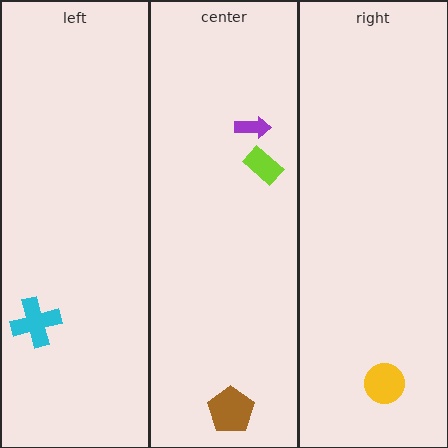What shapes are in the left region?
The cyan cross.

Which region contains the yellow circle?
The right region.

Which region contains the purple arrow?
The center region.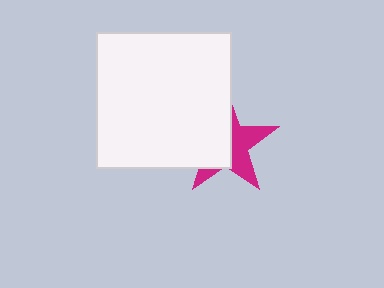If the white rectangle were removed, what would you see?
You would see the complete magenta star.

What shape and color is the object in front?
The object in front is a white rectangle.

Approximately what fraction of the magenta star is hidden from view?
Roughly 55% of the magenta star is hidden behind the white rectangle.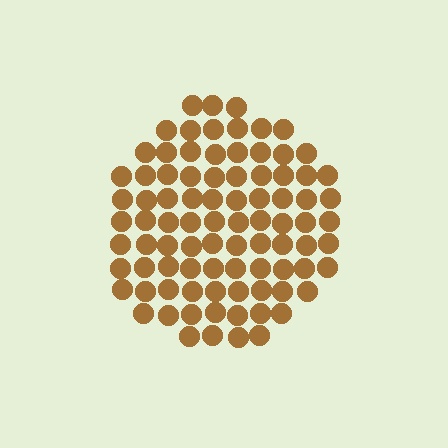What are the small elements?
The small elements are circles.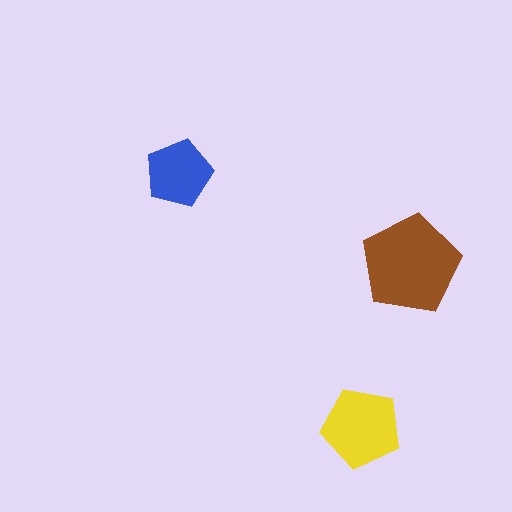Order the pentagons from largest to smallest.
the brown one, the yellow one, the blue one.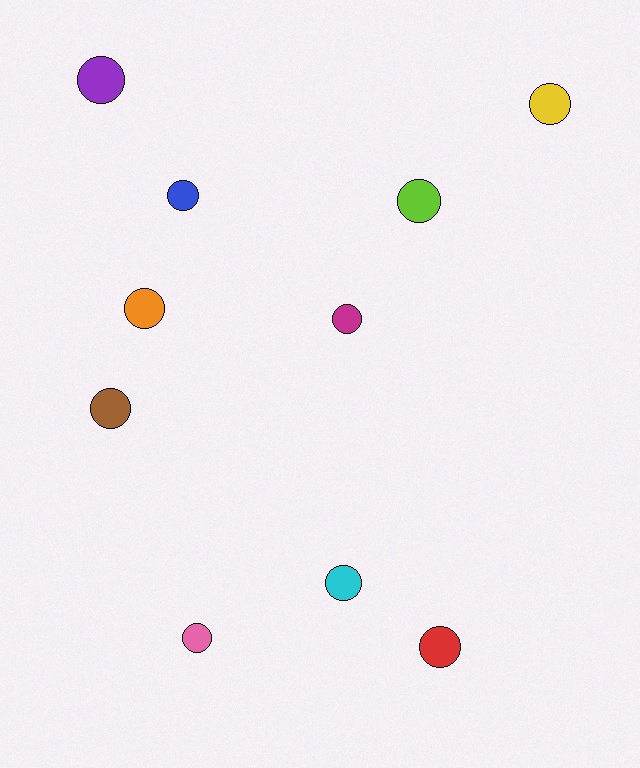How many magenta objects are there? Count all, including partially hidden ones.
There is 1 magenta object.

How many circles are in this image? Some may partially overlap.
There are 10 circles.